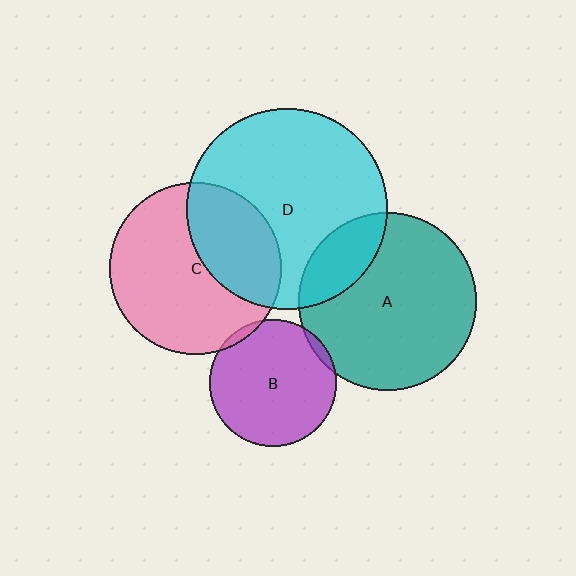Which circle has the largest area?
Circle D (cyan).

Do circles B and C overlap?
Yes.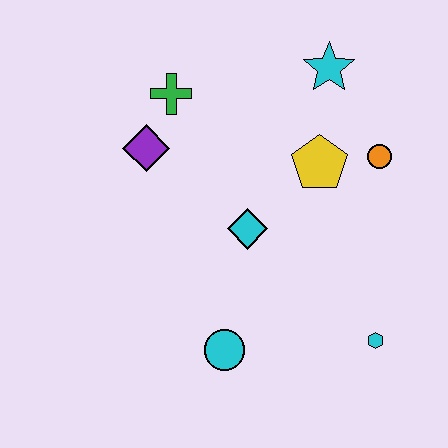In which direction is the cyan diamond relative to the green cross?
The cyan diamond is below the green cross.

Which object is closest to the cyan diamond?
The yellow pentagon is closest to the cyan diamond.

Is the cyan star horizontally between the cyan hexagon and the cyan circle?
Yes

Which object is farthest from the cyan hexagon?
The green cross is farthest from the cyan hexagon.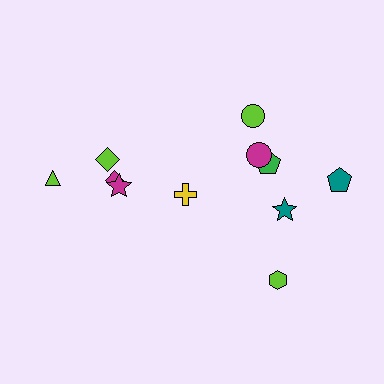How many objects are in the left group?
There are 4 objects.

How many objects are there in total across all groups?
There are 11 objects.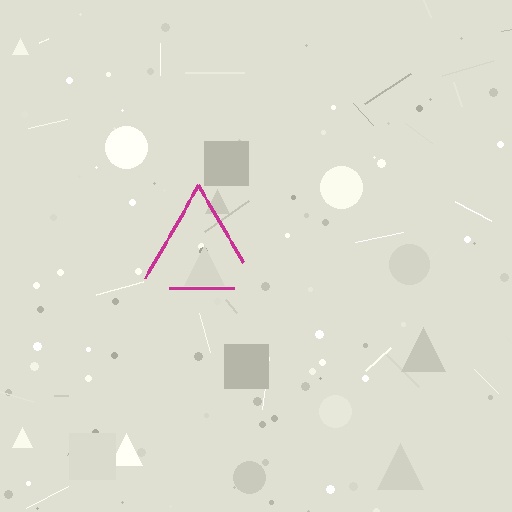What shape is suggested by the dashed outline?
The dashed outline suggests a triangle.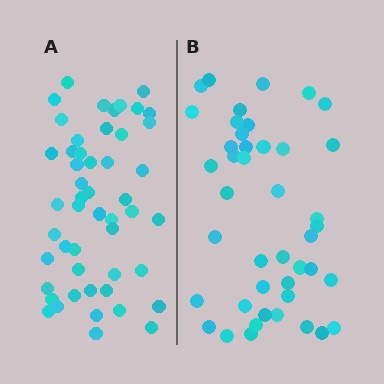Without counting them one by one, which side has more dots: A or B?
Region A (the left region) has more dots.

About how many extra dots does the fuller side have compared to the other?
Region A has roughly 8 or so more dots than region B.